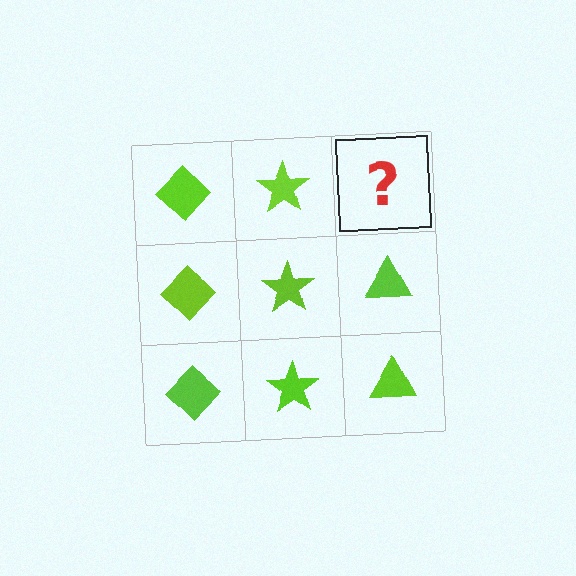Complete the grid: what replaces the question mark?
The question mark should be replaced with a lime triangle.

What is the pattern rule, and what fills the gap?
The rule is that each column has a consistent shape. The gap should be filled with a lime triangle.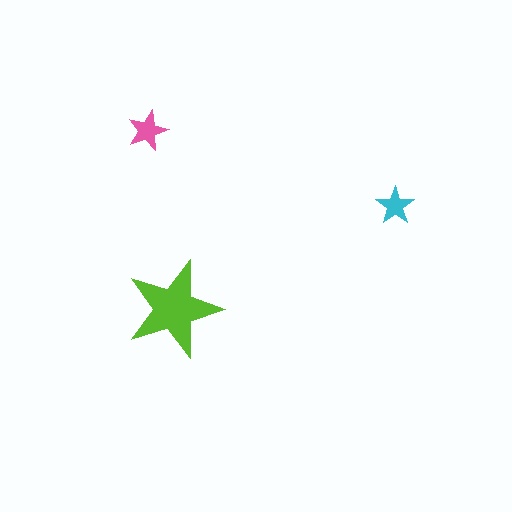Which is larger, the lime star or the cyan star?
The lime one.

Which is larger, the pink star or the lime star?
The lime one.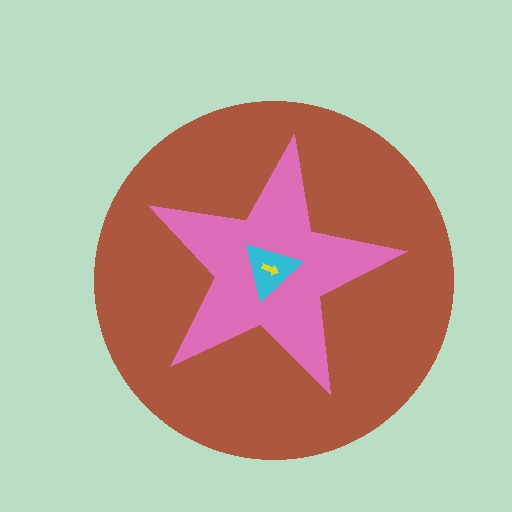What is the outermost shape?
The brown circle.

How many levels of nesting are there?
4.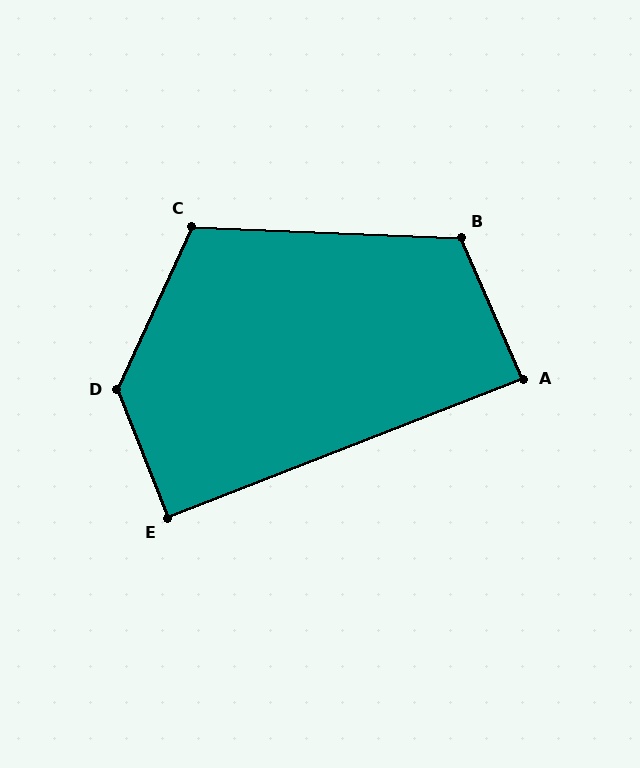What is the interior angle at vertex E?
Approximately 90 degrees (approximately right).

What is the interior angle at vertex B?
Approximately 116 degrees (obtuse).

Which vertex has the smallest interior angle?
A, at approximately 88 degrees.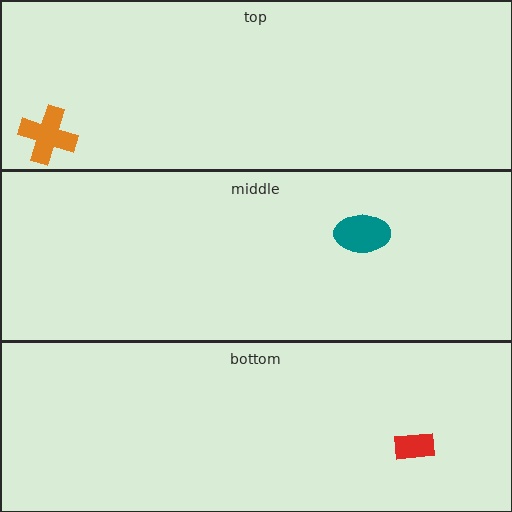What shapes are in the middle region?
The teal ellipse.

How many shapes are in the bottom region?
1.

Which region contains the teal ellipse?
The middle region.